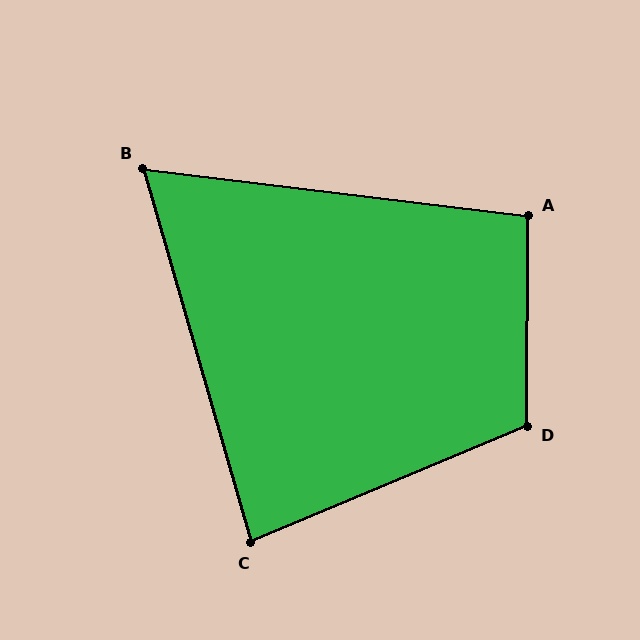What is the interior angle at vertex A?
Approximately 97 degrees (obtuse).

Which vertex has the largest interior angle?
D, at approximately 113 degrees.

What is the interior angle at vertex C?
Approximately 83 degrees (acute).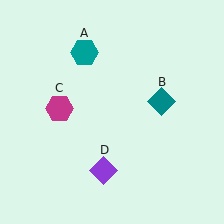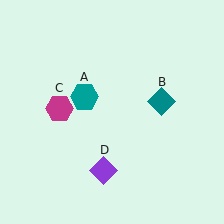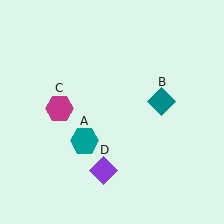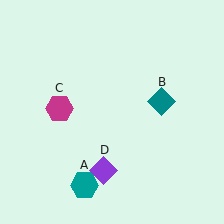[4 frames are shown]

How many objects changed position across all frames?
1 object changed position: teal hexagon (object A).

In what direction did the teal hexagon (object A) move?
The teal hexagon (object A) moved down.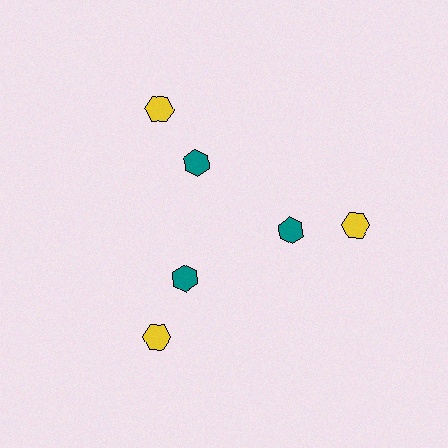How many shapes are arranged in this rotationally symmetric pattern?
There are 6 shapes, arranged in 3 groups of 2.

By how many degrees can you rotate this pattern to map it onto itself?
The pattern maps onto itself every 120 degrees of rotation.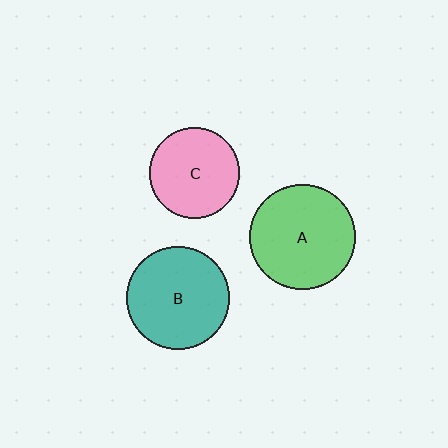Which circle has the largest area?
Circle A (green).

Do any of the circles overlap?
No, none of the circles overlap.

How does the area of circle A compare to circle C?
Approximately 1.4 times.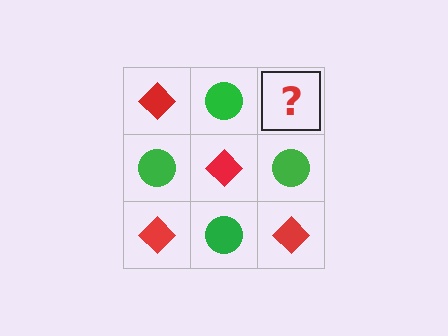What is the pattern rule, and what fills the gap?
The rule is that it alternates red diamond and green circle in a checkerboard pattern. The gap should be filled with a red diamond.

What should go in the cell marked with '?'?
The missing cell should contain a red diamond.